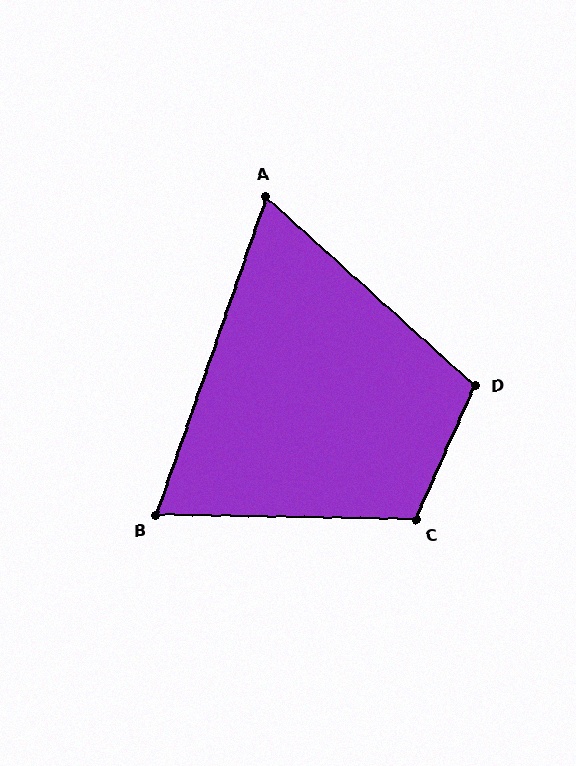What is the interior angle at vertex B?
Approximately 72 degrees (acute).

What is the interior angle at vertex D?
Approximately 108 degrees (obtuse).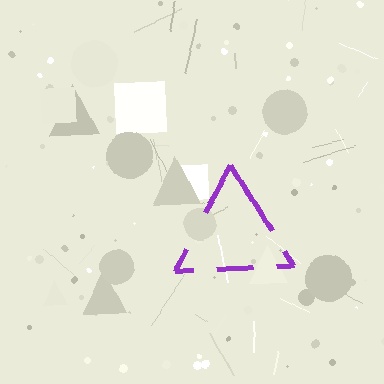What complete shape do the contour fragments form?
The contour fragments form a triangle.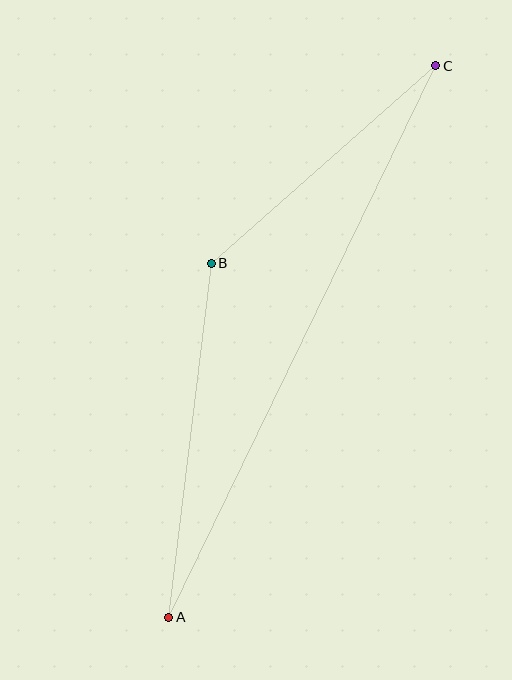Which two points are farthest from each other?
Points A and C are farthest from each other.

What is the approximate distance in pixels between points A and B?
The distance between A and B is approximately 357 pixels.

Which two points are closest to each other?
Points B and C are closest to each other.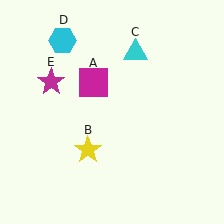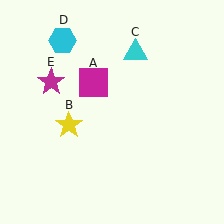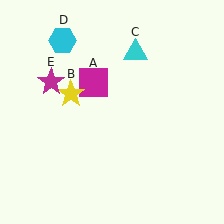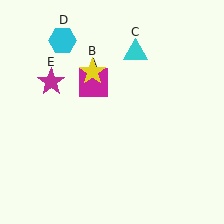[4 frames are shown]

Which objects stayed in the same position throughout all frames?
Magenta square (object A) and cyan triangle (object C) and cyan hexagon (object D) and magenta star (object E) remained stationary.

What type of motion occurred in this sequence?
The yellow star (object B) rotated clockwise around the center of the scene.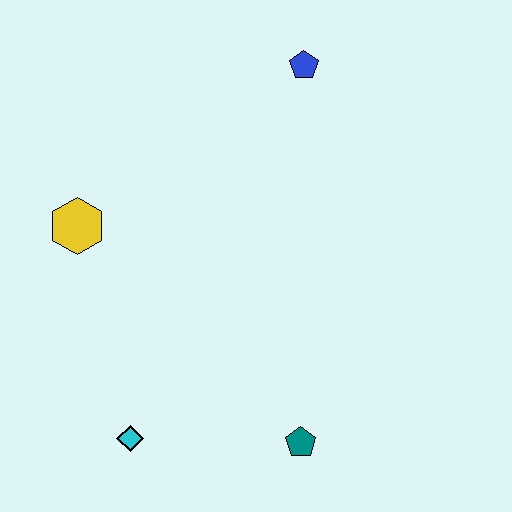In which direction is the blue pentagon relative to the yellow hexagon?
The blue pentagon is to the right of the yellow hexagon.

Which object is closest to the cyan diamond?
The teal pentagon is closest to the cyan diamond.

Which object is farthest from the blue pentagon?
The cyan diamond is farthest from the blue pentagon.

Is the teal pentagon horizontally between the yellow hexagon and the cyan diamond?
No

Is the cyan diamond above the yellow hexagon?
No